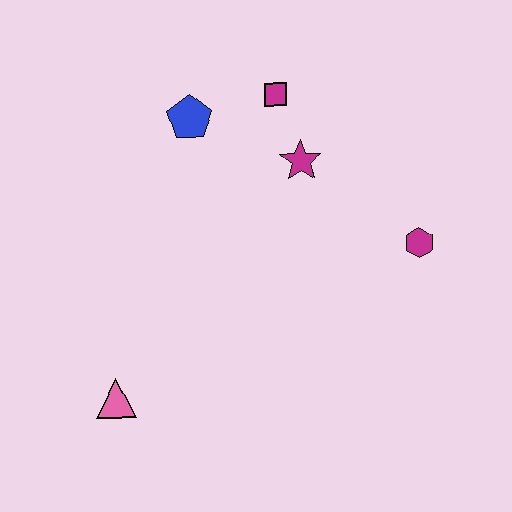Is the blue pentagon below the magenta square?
Yes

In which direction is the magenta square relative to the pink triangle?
The magenta square is above the pink triangle.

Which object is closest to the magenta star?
The magenta square is closest to the magenta star.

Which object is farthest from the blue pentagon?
The pink triangle is farthest from the blue pentagon.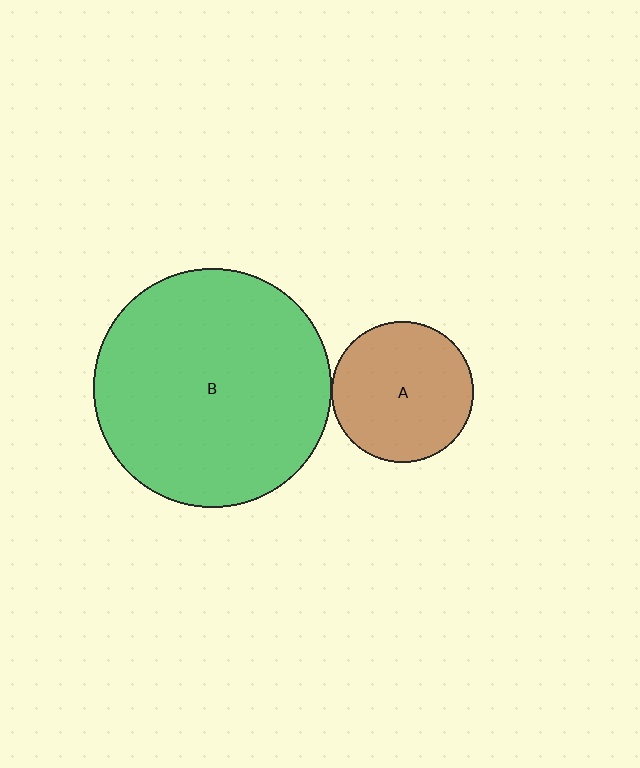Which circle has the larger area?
Circle B (green).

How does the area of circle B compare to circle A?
Approximately 2.9 times.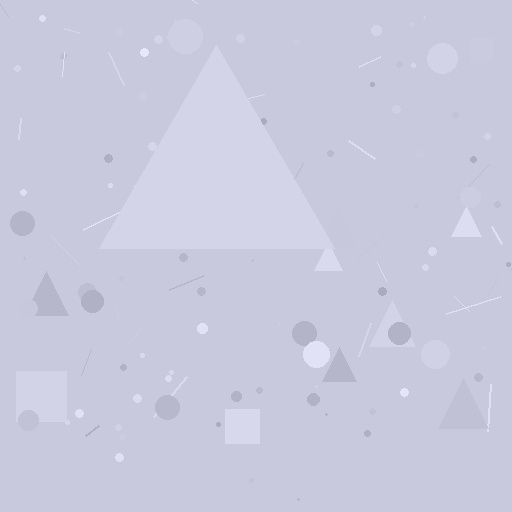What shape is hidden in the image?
A triangle is hidden in the image.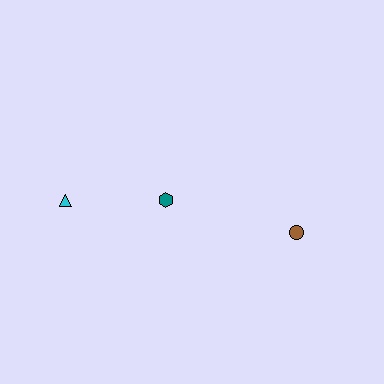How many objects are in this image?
There are 3 objects.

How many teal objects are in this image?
There is 1 teal object.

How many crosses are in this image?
There are no crosses.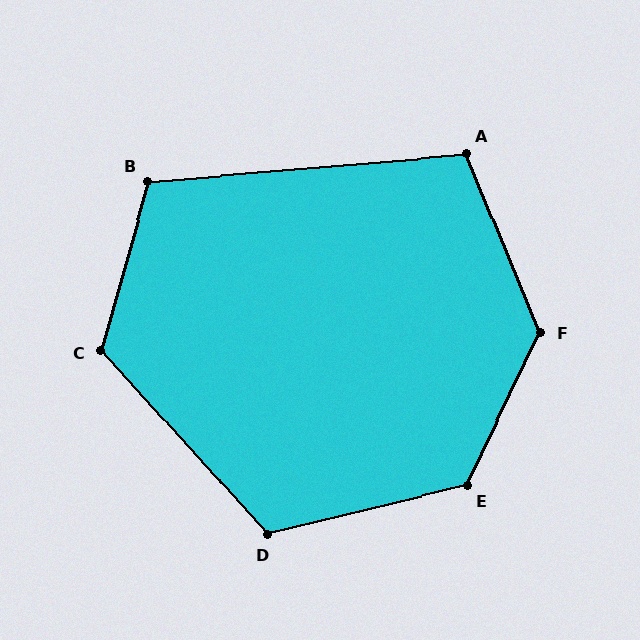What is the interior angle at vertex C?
Approximately 122 degrees (obtuse).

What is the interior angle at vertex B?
Approximately 110 degrees (obtuse).